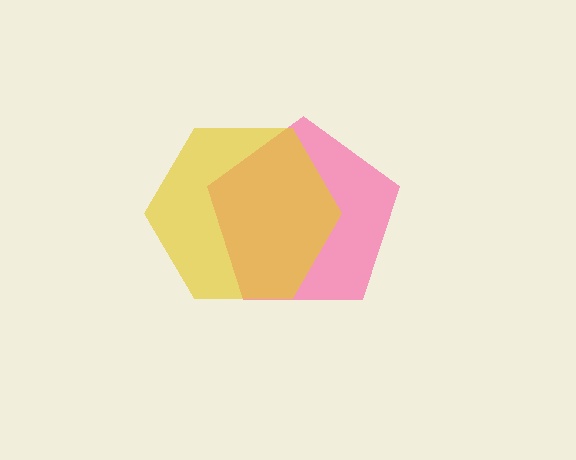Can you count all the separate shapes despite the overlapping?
Yes, there are 2 separate shapes.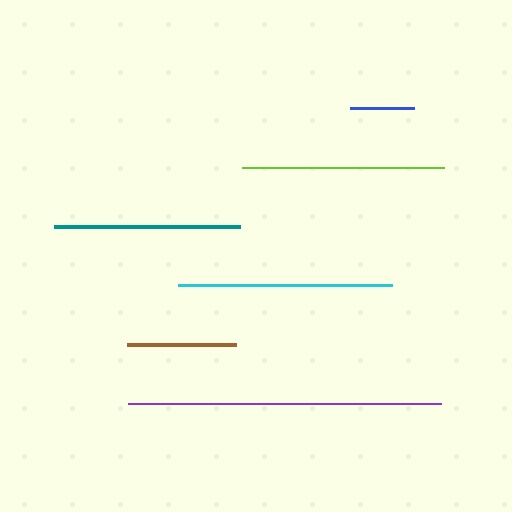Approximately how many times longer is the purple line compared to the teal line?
The purple line is approximately 1.7 times the length of the teal line.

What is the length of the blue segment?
The blue segment is approximately 64 pixels long.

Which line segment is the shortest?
The blue line is the shortest at approximately 64 pixels.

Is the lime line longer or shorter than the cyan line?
The cyan line is longer than the lime line.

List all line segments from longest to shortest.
From longest to shortest: purple, cyan, lime, teal, brown, blue.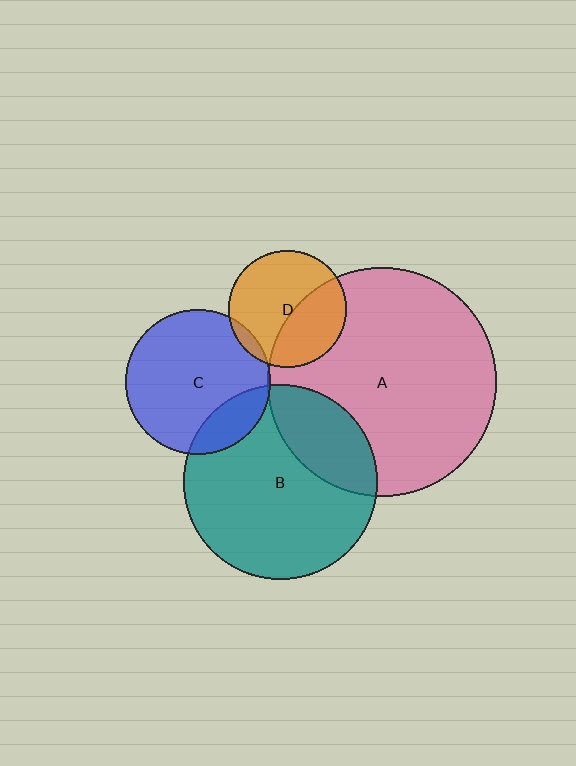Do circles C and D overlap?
Yes.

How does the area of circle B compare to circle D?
Approximately 2.8 times.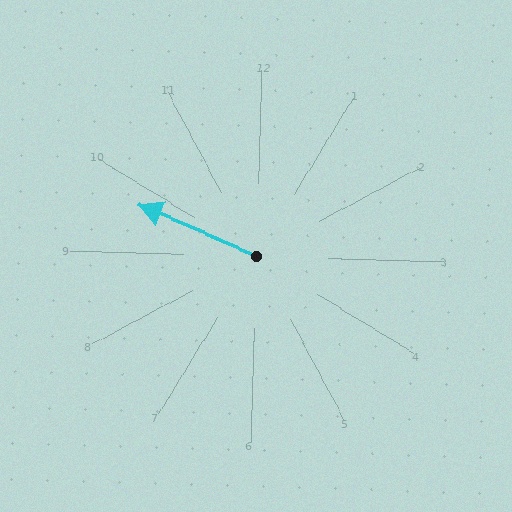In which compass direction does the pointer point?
West.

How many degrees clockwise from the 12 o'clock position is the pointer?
Approximately 292 degrees.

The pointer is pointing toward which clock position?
Roughly 10 o'clock.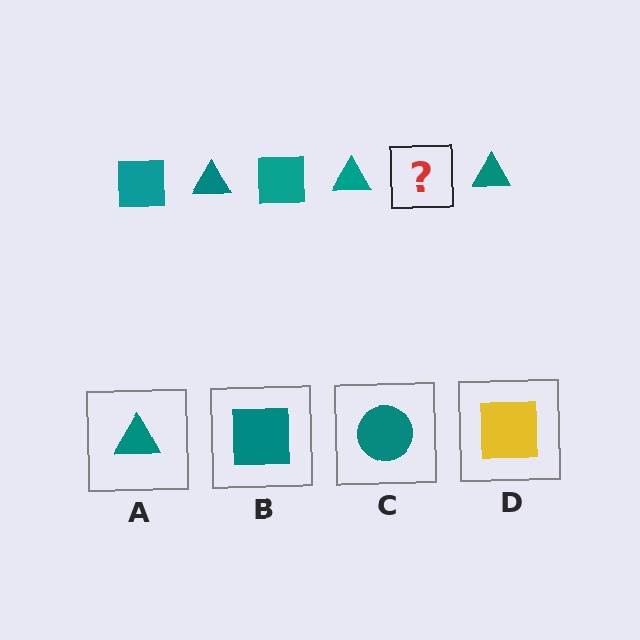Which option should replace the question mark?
Option B.